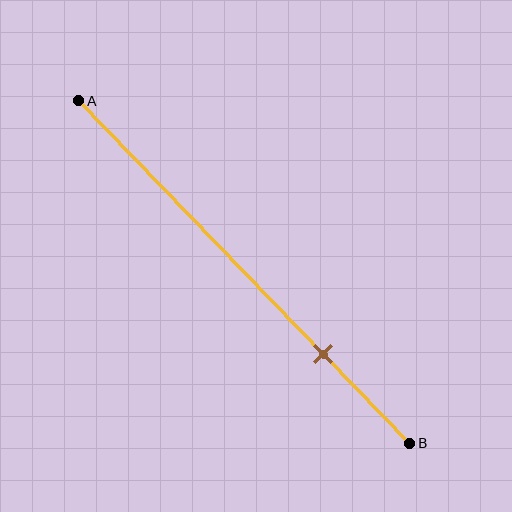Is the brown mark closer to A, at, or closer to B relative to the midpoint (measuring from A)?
The brown mark is closer to point B than the midpoint of segment AB.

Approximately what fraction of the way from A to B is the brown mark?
The brown mark is approximately 75% of the way from A to B.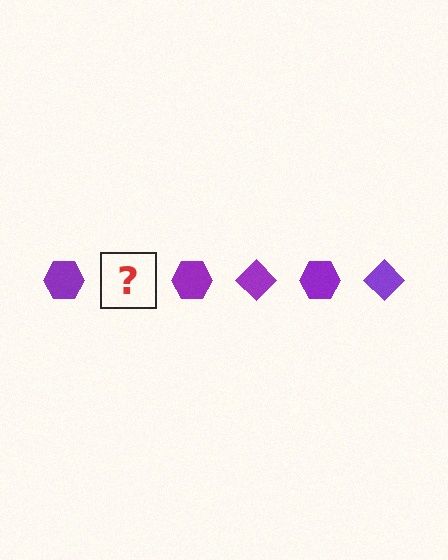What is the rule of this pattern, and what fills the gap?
The rule is that the pattern cycles through hexagon, diamond shapes in purple. The gap should be filled with a purple diamond.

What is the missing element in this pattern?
The missing element is a purple diamond.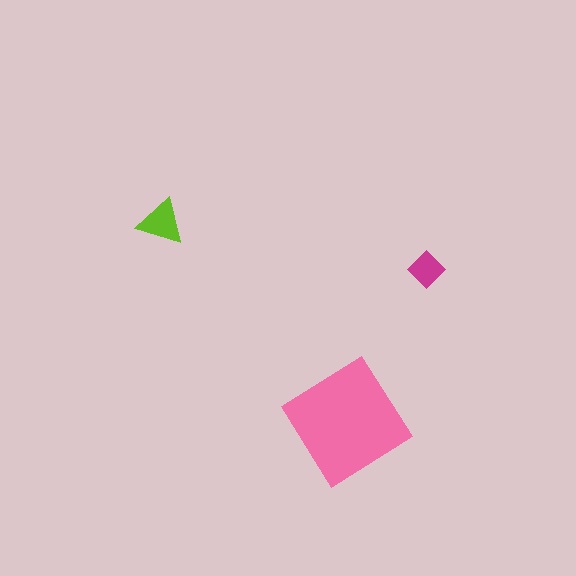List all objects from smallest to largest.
The magenta diamond, the lime triangle, the pink diamond.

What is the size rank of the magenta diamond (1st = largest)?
3rd.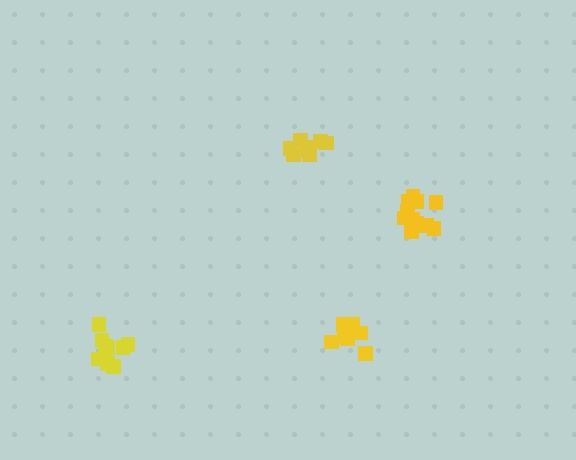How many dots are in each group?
Group 1: 8 dots, Group 2: 11 dots, Group 3: 8 dots, Group 4: 10 dots (37 total).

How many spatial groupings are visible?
There are 4 spatial groupings.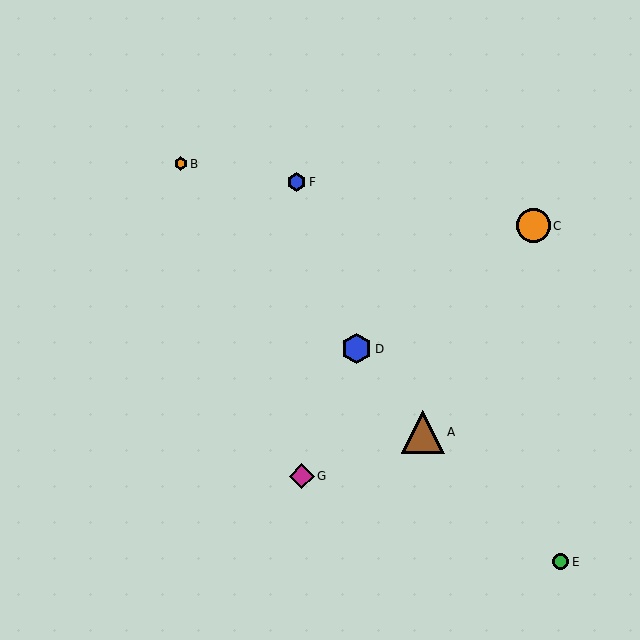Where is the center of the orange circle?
The center of the orange circle is at (533, 226).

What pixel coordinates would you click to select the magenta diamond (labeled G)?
Click at (302, 476) to select the magenta diamond G.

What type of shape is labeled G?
Shape G is a magenta diamond.